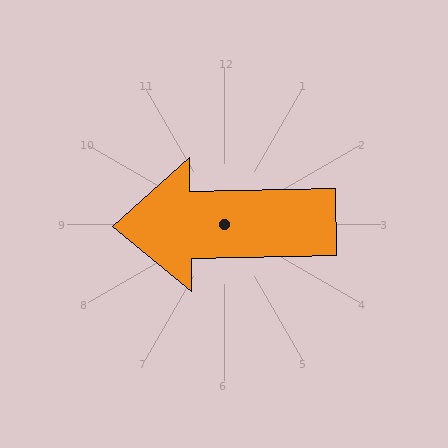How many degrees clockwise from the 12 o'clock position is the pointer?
Approximately 269 degrees.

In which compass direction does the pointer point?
West.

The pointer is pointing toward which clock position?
Roughly 9 o'clock.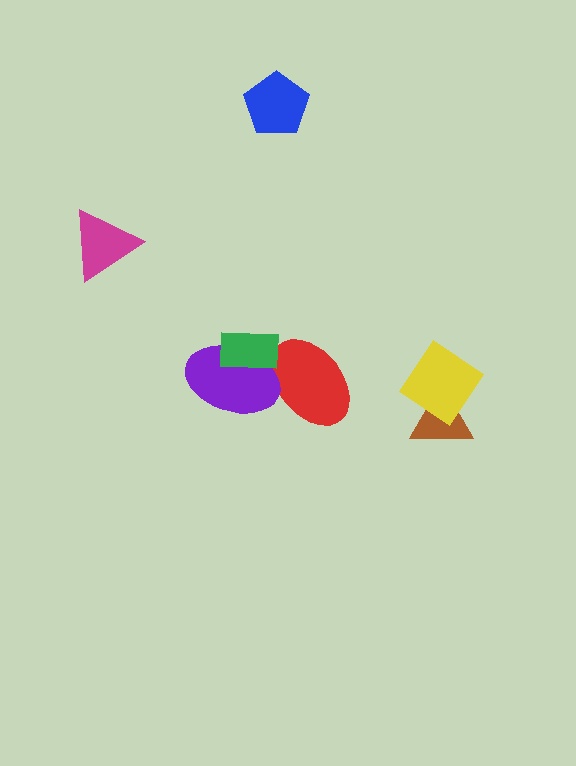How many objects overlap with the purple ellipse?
2 objects overlap with the purple ellipse.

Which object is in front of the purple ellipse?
The green rectangle is in front of the purple ellipse.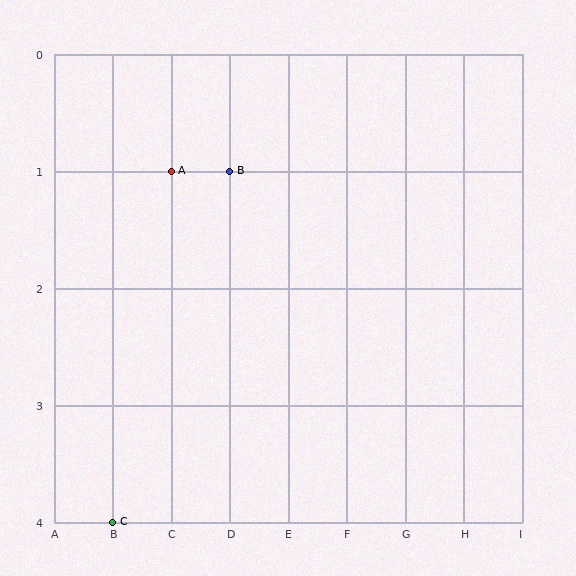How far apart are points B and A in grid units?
Points B and A are 1 column apart.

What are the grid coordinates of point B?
Point B is at grid coordinates (D, 1).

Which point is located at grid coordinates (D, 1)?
Point B is at (D, 1).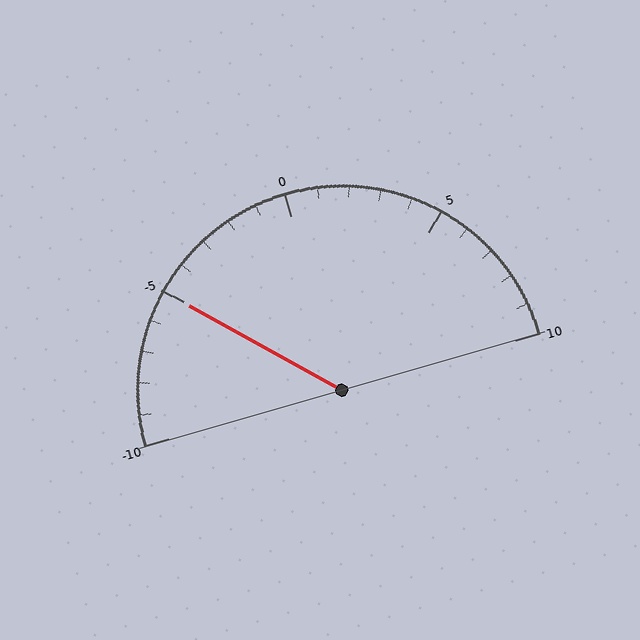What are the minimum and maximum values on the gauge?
The gauge ranges from -10 to 10.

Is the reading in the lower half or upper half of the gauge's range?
The reading is in the lower half of the range (-10 to 10).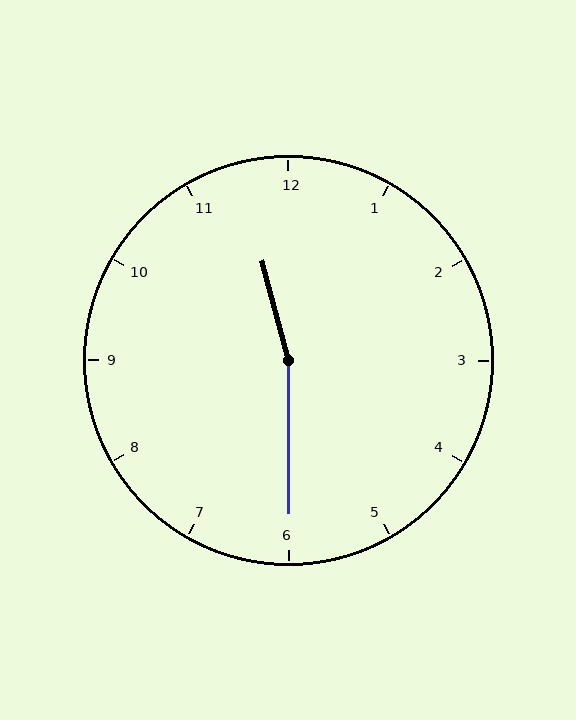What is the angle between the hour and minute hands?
Approximately 165 degrees.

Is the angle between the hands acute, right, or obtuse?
It is obtuse.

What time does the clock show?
11:30.